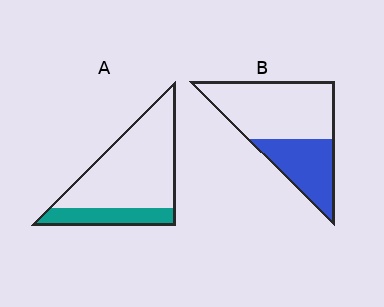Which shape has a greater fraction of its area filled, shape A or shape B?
Shape B.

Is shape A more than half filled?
No.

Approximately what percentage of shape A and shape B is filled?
A is approximately 25% and B is approximately 35%.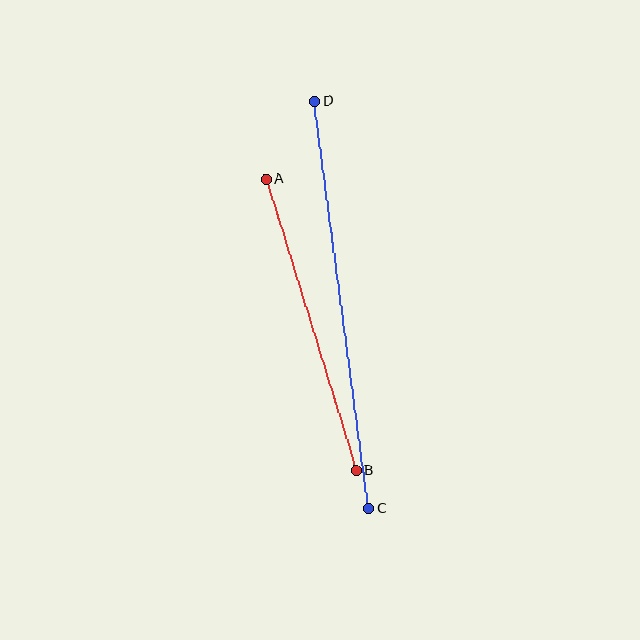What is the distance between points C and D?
The distance is approximately 411 pixels.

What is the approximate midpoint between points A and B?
The midpoint is at approximately (311, 325) pixels.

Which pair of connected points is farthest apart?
Points C and D are farthest apart.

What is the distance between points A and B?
The distance is approximately 305 pixels.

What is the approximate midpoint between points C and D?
The midpoint is at approximately (342, 305) pixels.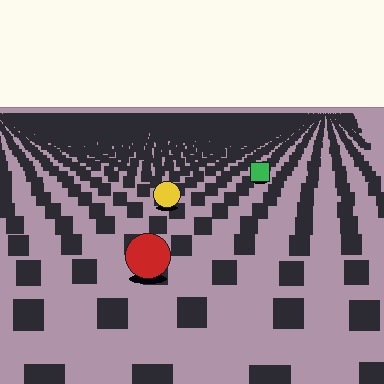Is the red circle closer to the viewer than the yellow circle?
Yes. The red circle is closer — you can tell from the texture gradient: the ground texture is coarser near it.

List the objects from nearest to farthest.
From nearest to farthest: the red circle, the yellow circle, the green square.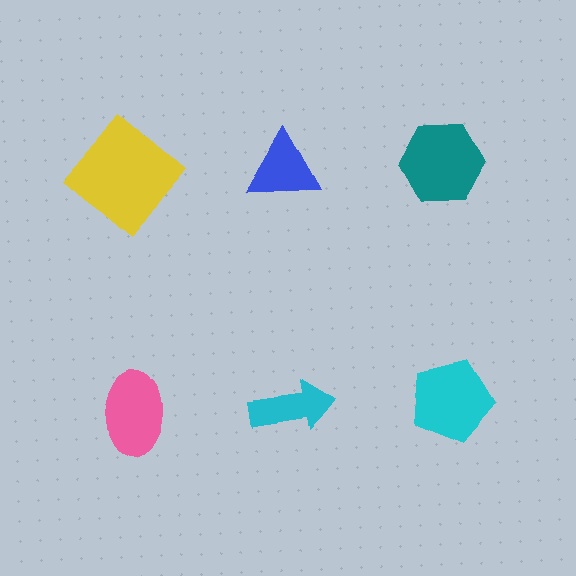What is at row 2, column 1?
A pink ellipse.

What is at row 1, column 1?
A yellow diamond.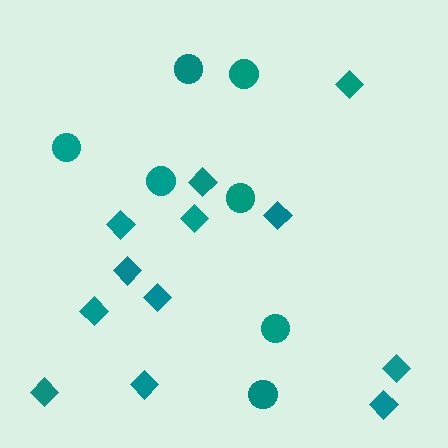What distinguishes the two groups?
There are 2 groups: one group of diamonds (12) and one group of circles (7).